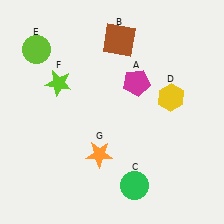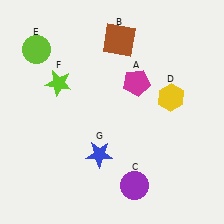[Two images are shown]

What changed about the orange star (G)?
In Image 1, G is orange. In Image 2, it changed to blue.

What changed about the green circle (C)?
In Image 1, C is green. In Image 2, it changed to purple.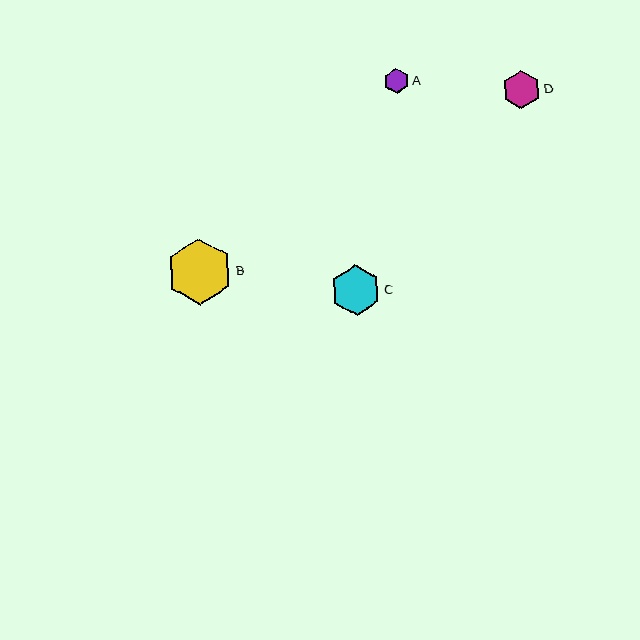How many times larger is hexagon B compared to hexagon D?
Hexagon B is approximately 1.7 times the size of hexagon D.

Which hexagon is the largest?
Hexagon B is the largest with a size of approximately 65 pixels.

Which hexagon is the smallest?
Hexagon A is the smallest with a size of approximately 25 pixels.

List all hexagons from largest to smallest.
From largest to smallest: B, C, D, A.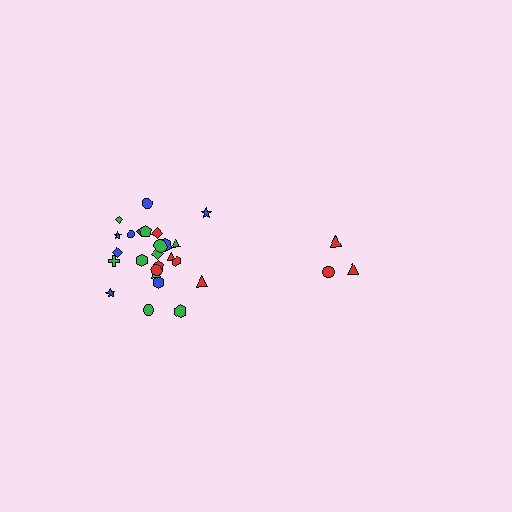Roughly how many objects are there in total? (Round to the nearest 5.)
Roughly 30 objects in total.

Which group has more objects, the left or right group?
The left group.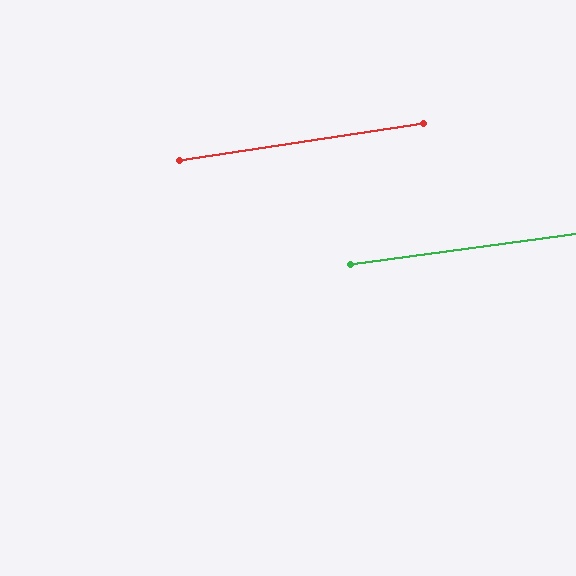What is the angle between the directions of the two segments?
Approximately 1 degree.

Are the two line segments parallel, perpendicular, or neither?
Parallel — their directions differ by only 0.7°.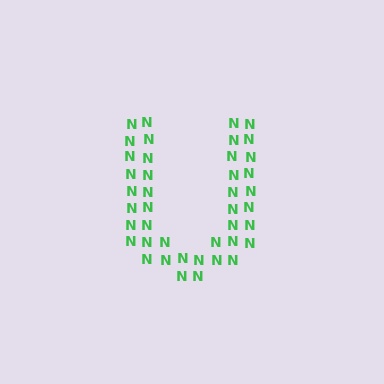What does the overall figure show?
The overall figure shows the letter U.